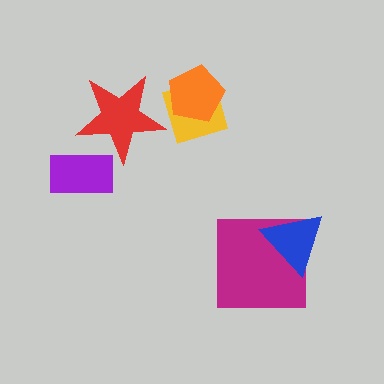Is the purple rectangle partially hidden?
Yes, it is partially covered by another shape.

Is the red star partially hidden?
Yes, it is partially covered by another shape.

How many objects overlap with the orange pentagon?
1 object overlaps with the orange pentagon.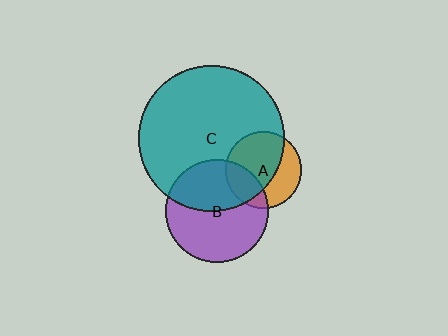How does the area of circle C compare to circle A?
Approximately 3.7 times.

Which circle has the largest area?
Circle C (teal).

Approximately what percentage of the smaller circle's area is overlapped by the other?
Approximately 45%.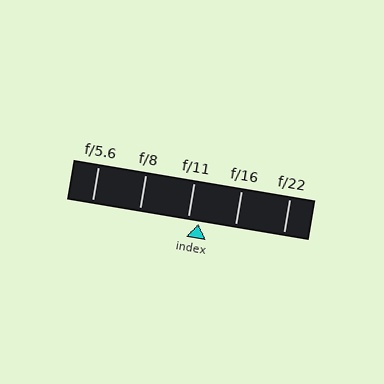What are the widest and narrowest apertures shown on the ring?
The widest aperture shown is f/5.6 and the narrowest is f/22.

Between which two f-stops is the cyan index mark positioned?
The index mark is between f/11 and f/16.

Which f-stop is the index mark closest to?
The index mark is closest to f/11.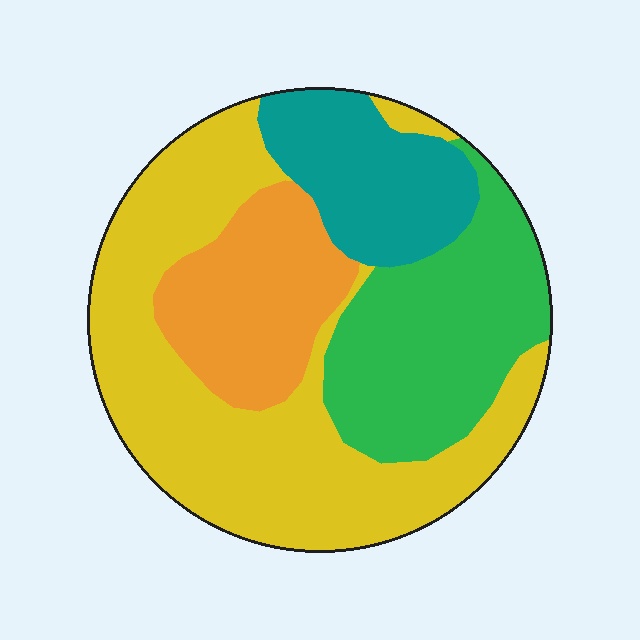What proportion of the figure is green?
Green takes up about one quarter (1/4) of the figure.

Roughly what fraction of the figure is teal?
Teal covers around 15% of the figure.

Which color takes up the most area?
Yellow, at roughly 45%.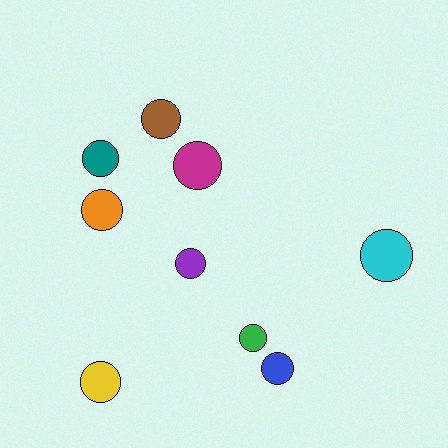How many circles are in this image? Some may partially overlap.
There are 9 circles.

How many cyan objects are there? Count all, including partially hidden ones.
There is 1 cyan object.